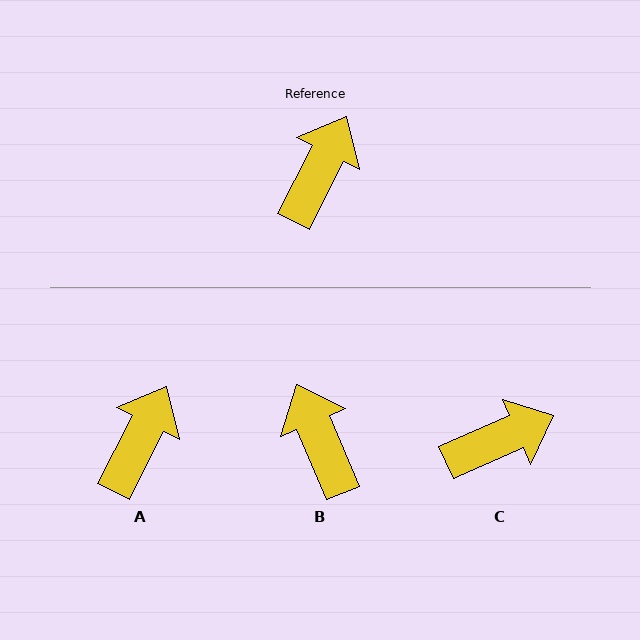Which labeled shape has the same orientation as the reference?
A.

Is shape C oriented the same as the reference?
No, it is off by about 39 degrees.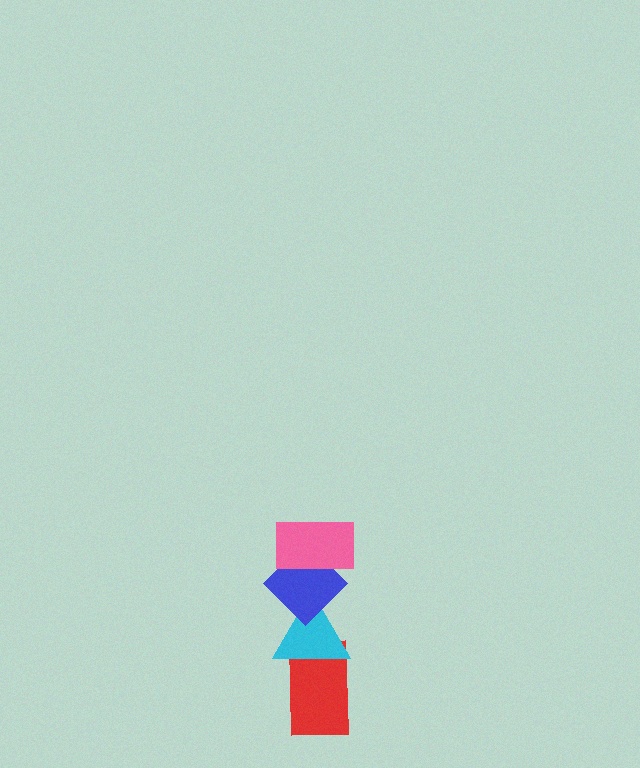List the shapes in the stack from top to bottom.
From top to bottom: the pink rectangle, the blue diamond, the cyan triangle, the red rectangle.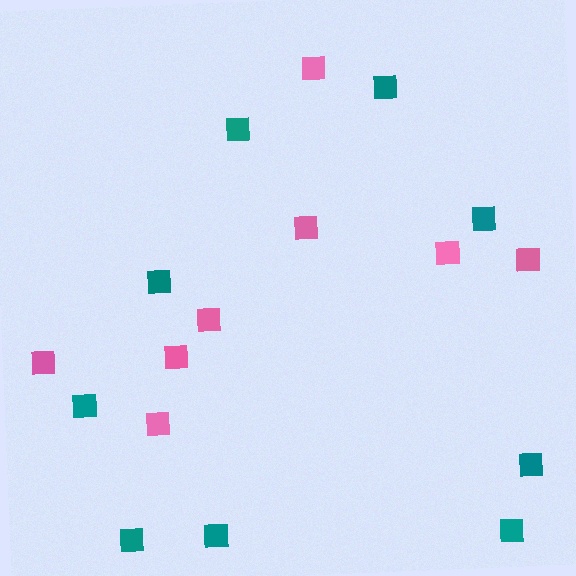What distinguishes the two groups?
There are 2 groups: one group of teal squares (9) and one group of pink squares (8).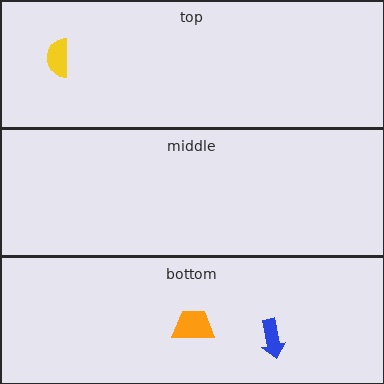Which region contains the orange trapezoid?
The bottom region.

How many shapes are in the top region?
1.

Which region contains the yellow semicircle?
The top region.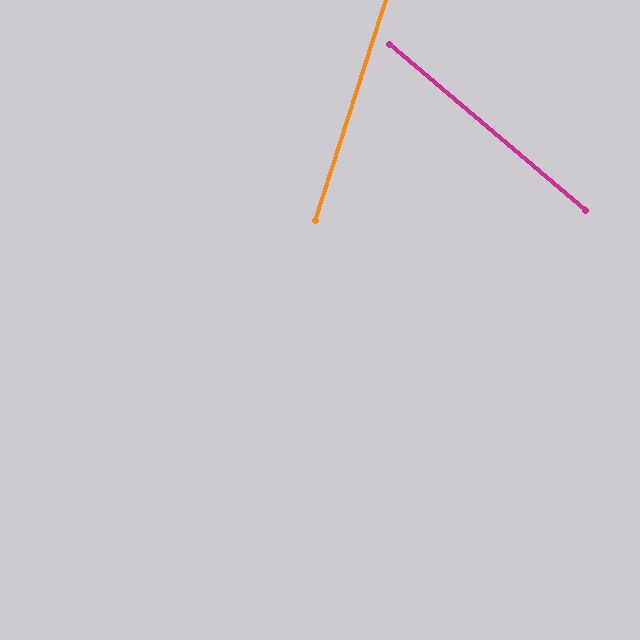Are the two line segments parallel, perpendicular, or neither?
Neither parallel nor perpendicular — they differ by about 68°.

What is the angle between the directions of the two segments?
Approximately 68 degrees.